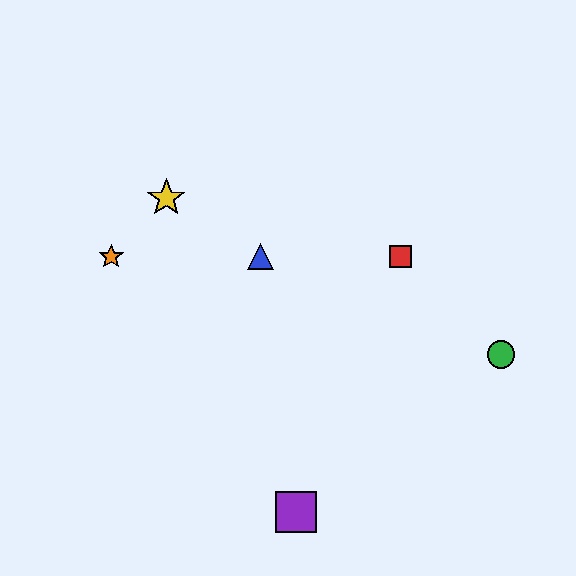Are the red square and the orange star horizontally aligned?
Yes, both are at y≈257.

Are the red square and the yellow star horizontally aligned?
No, the red square is at y≈257 and the yellow star is at y≈198.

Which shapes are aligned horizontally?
The red square, the blue triangle, the orange star are aligned horizontally.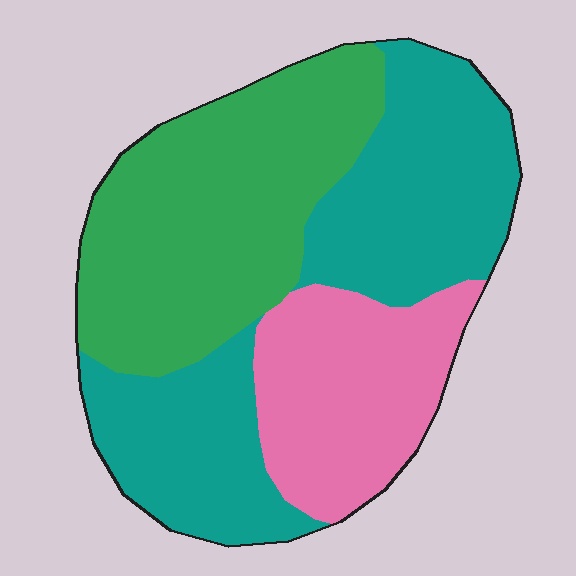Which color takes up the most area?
Teal, at roughly 40%.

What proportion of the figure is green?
Green takes up about three eighths (3/8) of the figure.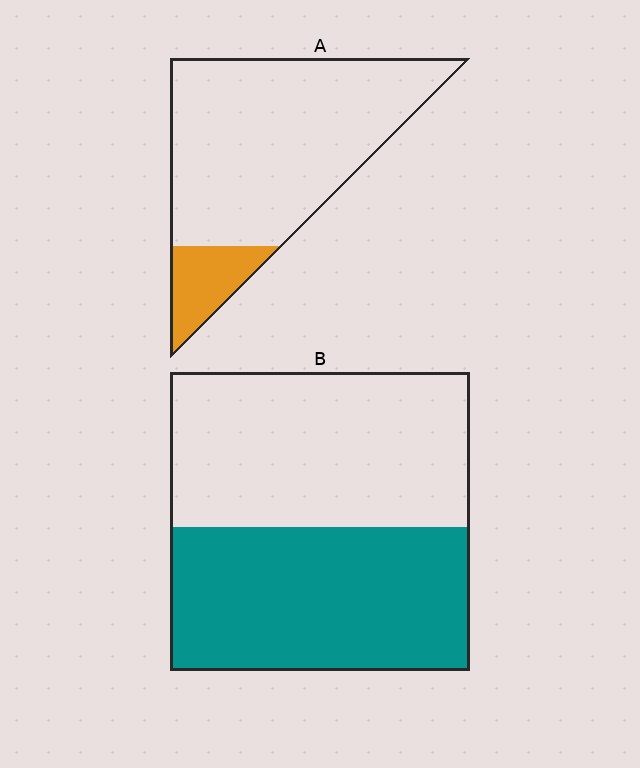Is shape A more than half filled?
No.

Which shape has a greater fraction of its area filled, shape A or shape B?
Shape B.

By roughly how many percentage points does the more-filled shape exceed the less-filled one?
By roughly 35 percentage points (B over A).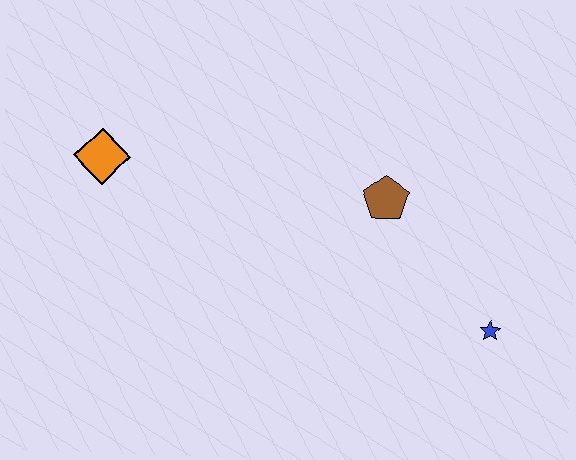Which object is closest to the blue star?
The brown pentagon is closest to the blue star.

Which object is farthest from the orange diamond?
The blue star is farthest from the orange diamond.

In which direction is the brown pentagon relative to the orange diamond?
The brown pentagon is to the right of the orange diamond.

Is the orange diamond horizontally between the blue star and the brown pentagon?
No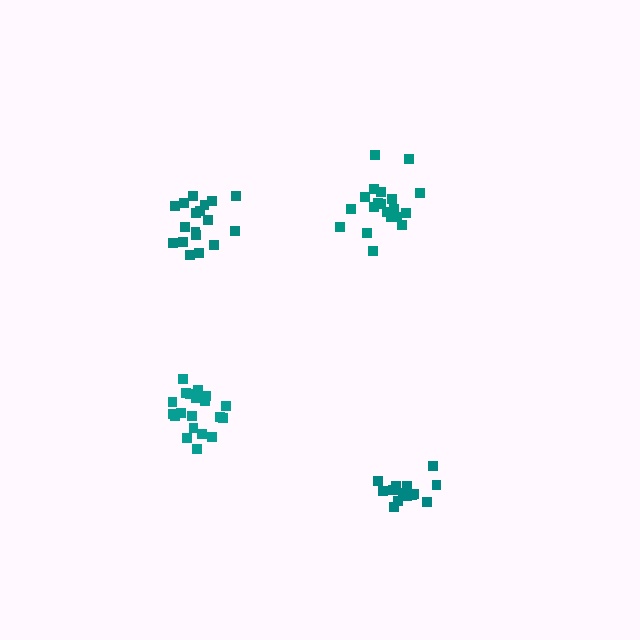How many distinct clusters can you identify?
There are 4 distinct clusters.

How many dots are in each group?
Group 1: 20 dots, Group 2: 14 dots, Group 3: 18 dots, Group 4: 20 dots (72 total).